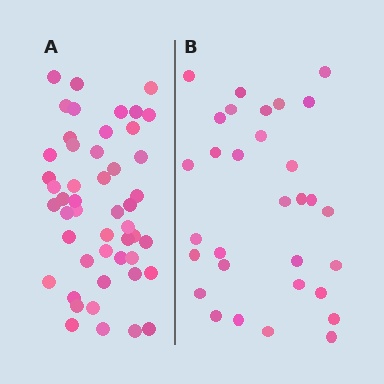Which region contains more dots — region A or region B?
Region A (the left region) has more dots.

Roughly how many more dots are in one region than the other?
Region A has approximately 20 more dots than region B.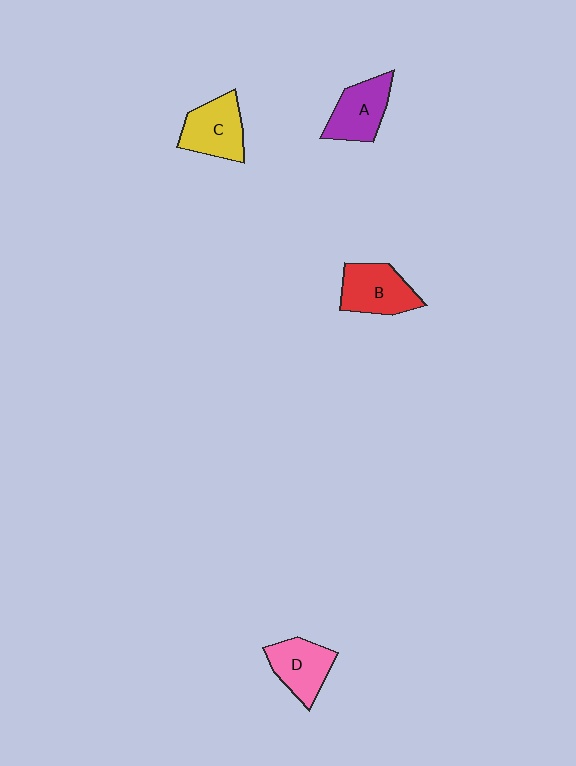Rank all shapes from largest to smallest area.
From largest to smallest: B (red), C (yellow), A (purple), D (pink).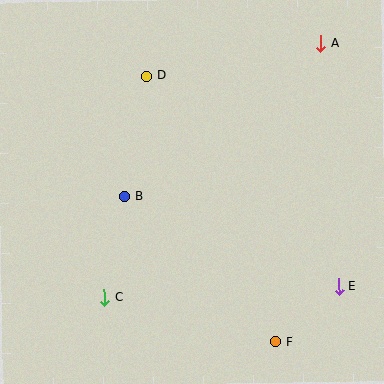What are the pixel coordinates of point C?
Point C is at (105, 298).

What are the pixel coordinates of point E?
Point E is at (339, 286).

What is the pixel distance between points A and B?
The distance between A and B is 249 pixels.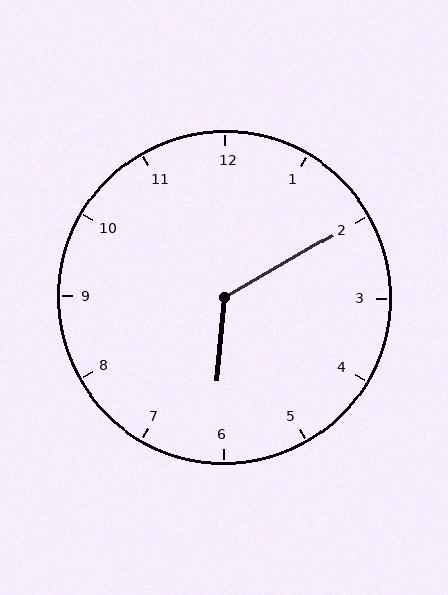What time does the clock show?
6:10.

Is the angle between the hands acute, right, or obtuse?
It is obtuse.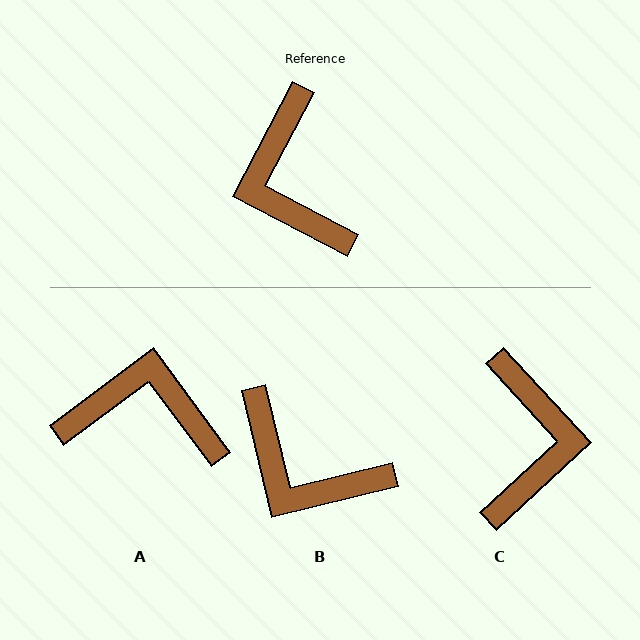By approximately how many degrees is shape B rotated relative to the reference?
Approximately 41 degrees counter-clockwise.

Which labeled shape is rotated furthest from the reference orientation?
C, about 160 degrees away.